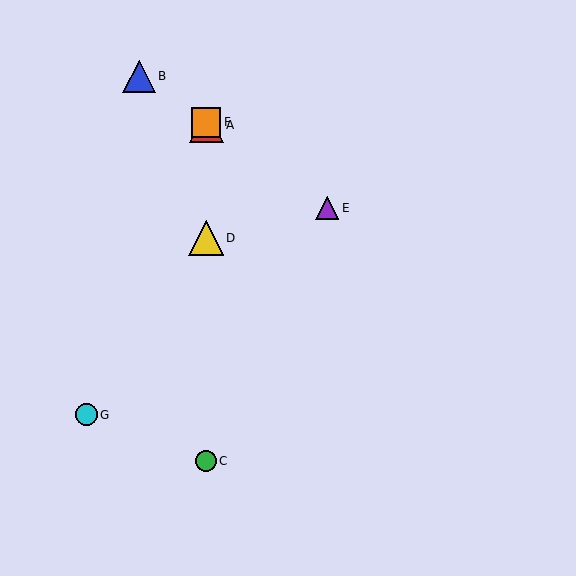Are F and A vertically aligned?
Yes, both are at x≈206.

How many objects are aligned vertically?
4 objects (A, C, D, F) are aligned vertically.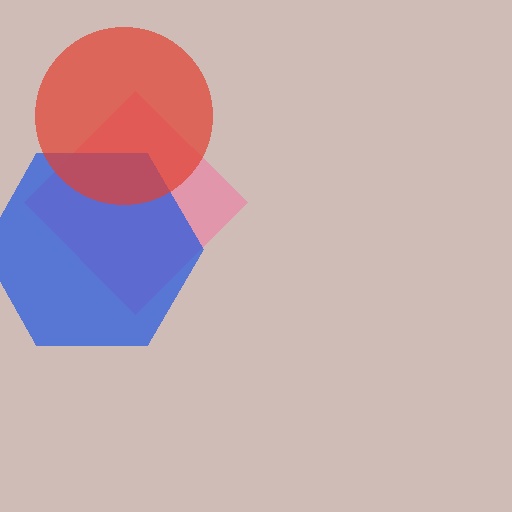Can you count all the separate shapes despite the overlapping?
Yes, there are 3 separate shapes.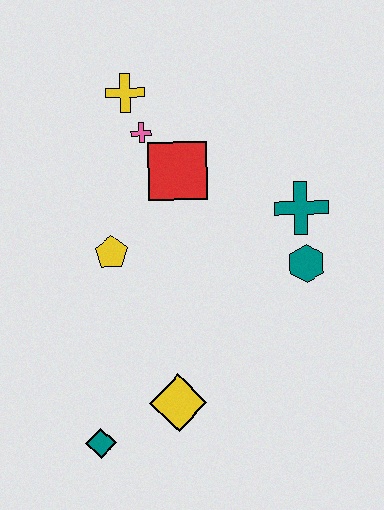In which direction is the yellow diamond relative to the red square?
The yellow diamond is below the red square.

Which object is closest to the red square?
The pink cross is closest to the red square.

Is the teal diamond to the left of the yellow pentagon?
Yes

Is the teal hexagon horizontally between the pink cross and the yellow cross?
No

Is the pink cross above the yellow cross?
No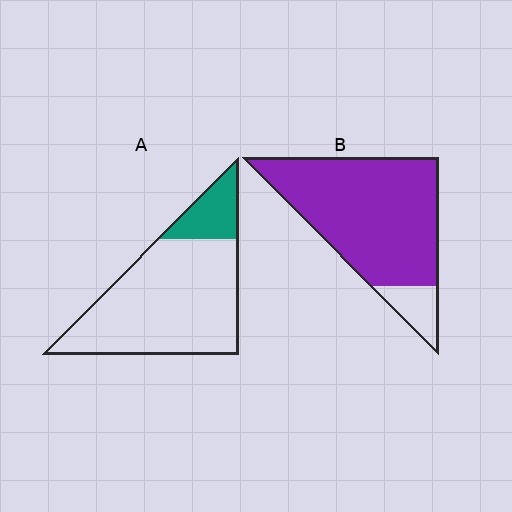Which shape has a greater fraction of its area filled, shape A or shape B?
Shape B.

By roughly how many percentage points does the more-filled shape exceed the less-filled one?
By roughly 70 percentage points (B over A).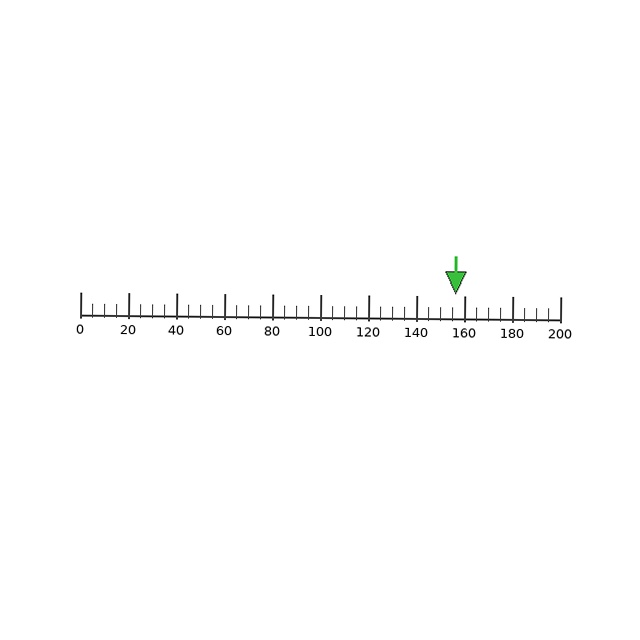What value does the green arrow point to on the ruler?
The green arrow points to approximately 156.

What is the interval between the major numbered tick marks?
The major tick marks are spaced 20 units apart.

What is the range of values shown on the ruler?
The ruler shows values from 0 to 200.